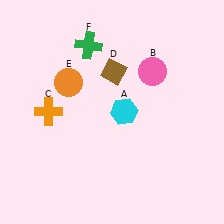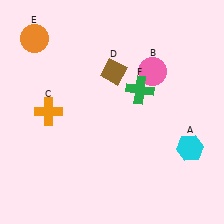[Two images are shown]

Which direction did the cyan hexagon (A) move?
The cyan hexagon (A) moved right.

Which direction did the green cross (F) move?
The green cross (F) moved right.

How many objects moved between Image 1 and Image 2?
3 objects moved between the two images.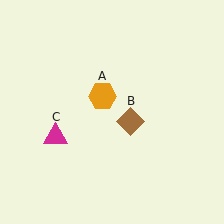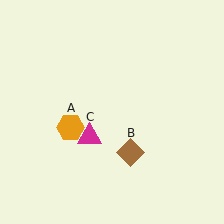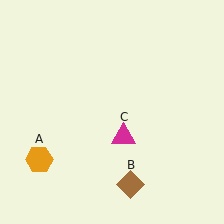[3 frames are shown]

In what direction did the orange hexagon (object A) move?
The orange hexagon (object A) moved down and to the left.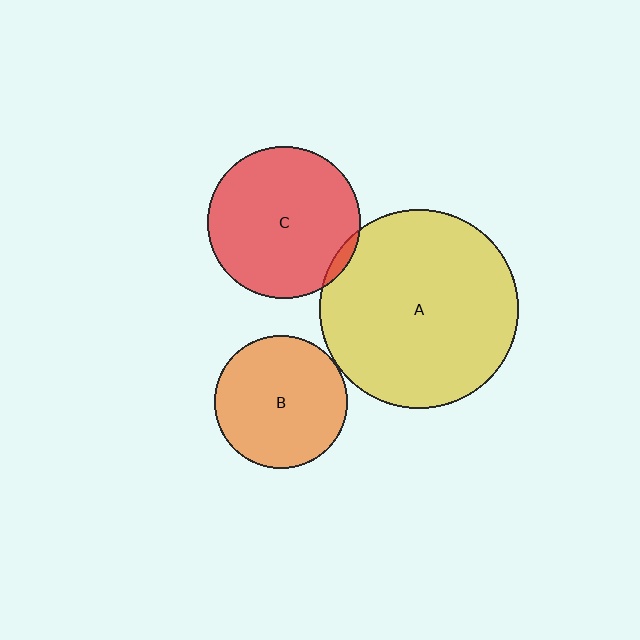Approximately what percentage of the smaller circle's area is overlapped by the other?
Approximately 5%.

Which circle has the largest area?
Circle A (yellow).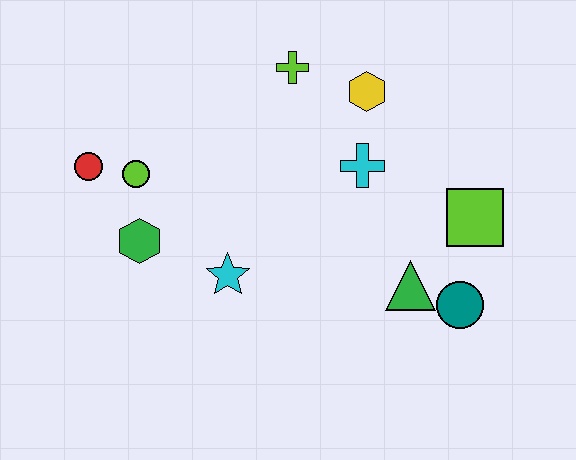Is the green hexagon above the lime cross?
No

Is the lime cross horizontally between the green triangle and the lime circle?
Yes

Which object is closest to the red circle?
The lime circle is closest to the red circle.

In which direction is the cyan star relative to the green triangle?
The cyan star is to the left of the green triangle.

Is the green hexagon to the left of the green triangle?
Yes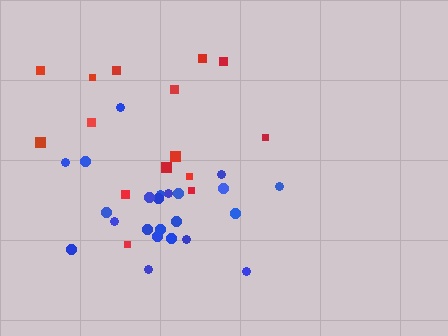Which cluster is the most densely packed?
Blue.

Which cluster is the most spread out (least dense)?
Red.